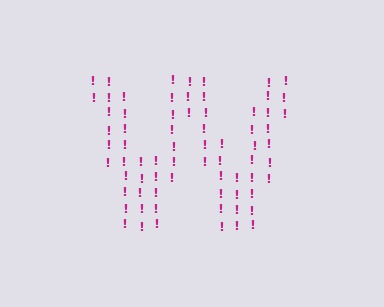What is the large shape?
The large shape is the letter W.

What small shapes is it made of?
It is made of small exclamation marks.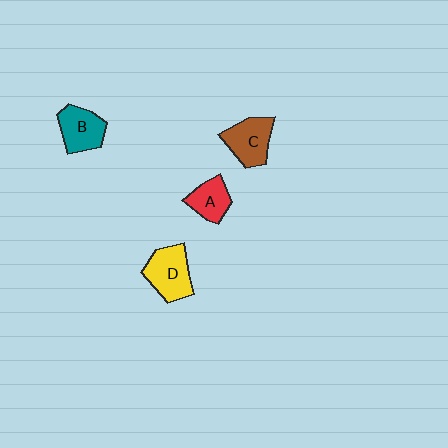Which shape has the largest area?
Shape D (yellow).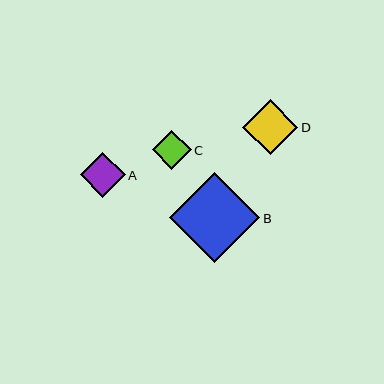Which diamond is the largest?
Diamond B is the largest with a size of approximately 90 pixels.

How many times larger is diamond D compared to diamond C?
Diamond D is approximately 1.4 times the size of diamond C.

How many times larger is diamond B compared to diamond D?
Diamond B is approximately 1.6 times the size of diamond D.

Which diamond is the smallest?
Diamond C is the smallest with a size of approximately 39 pixels.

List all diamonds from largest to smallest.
From largest to smallest: B, D, A, C.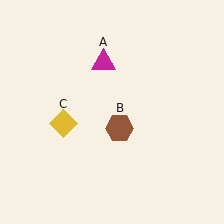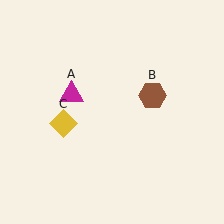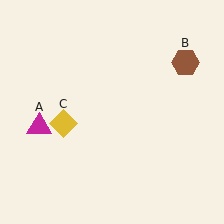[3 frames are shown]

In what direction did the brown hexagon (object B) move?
The brown hexagon (object B) moved up and to the right.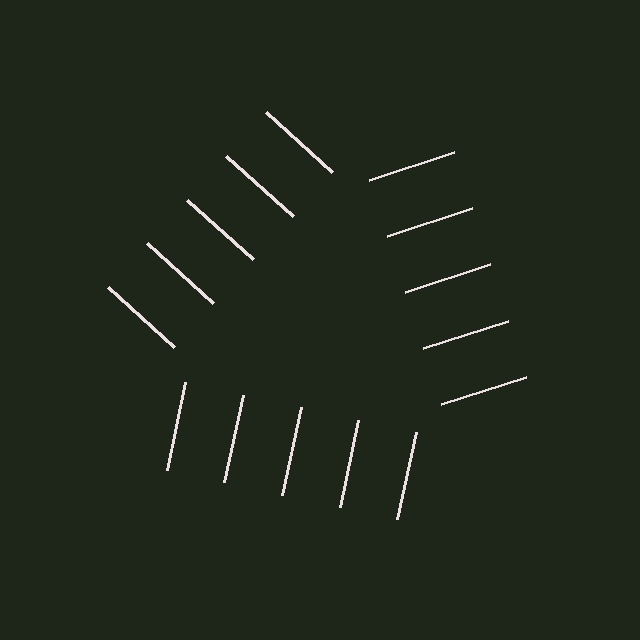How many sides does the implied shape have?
3 sides — the line-ends trace a triangle.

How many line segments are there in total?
15 — 5 along each of the 3 edges.